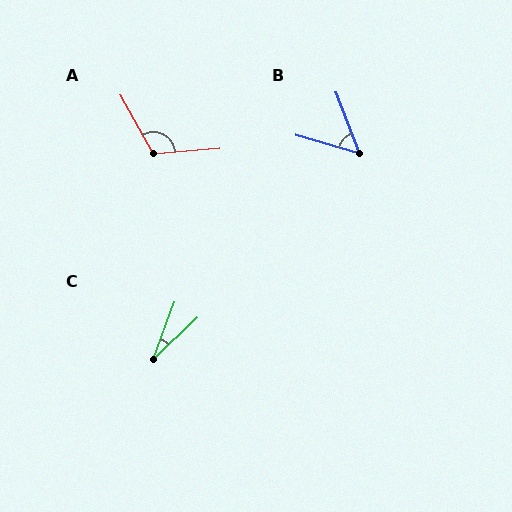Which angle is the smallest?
C, at approximately 26 degrees.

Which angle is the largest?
A, at approximately 115 degrees.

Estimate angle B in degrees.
Approximately 53 degrees.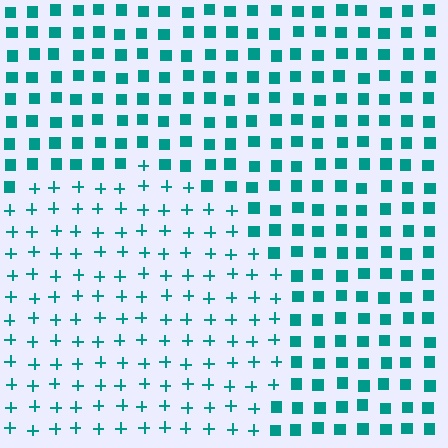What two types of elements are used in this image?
The image uses plus signs inside the circle region and squares outside it.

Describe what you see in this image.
The image is filled with small teal elements arranged in a uniform grid. A circle-shaped region contains plus signs, while the surrounding area contains squares. The boundary is defined purely by the change in element shape.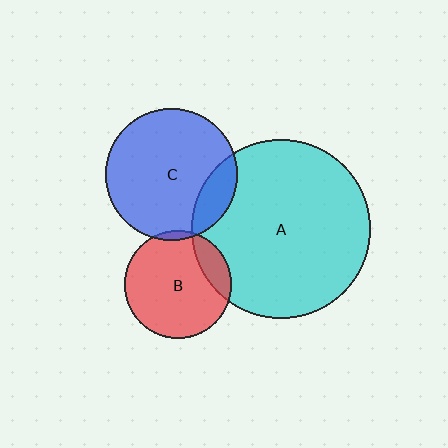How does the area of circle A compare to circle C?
Approximately 1.8 times.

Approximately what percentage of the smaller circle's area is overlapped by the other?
Approximately 15%.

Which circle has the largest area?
Circle A (cyan).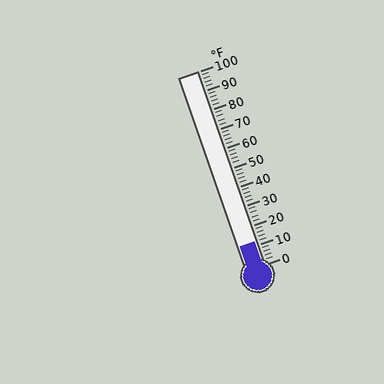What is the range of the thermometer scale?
The thermometer scale ranges from 0°F to 100°F.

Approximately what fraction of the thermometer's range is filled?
The thermometer is filled to approximately 10% of its range.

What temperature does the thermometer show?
The thermometer shows approximately 12°F.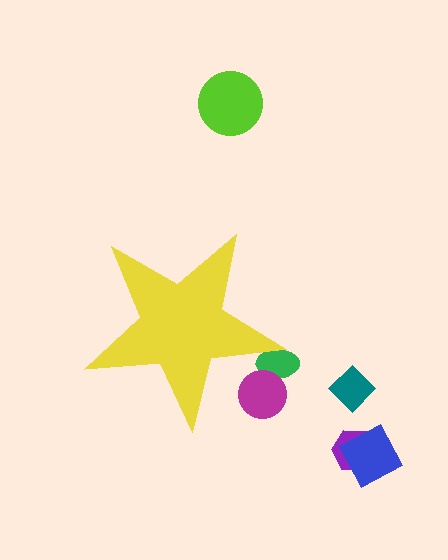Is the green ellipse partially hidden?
Yes, the green ellipse is partially hidden behind the yellow star.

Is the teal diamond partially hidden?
No, the teal diamond is fully visible.